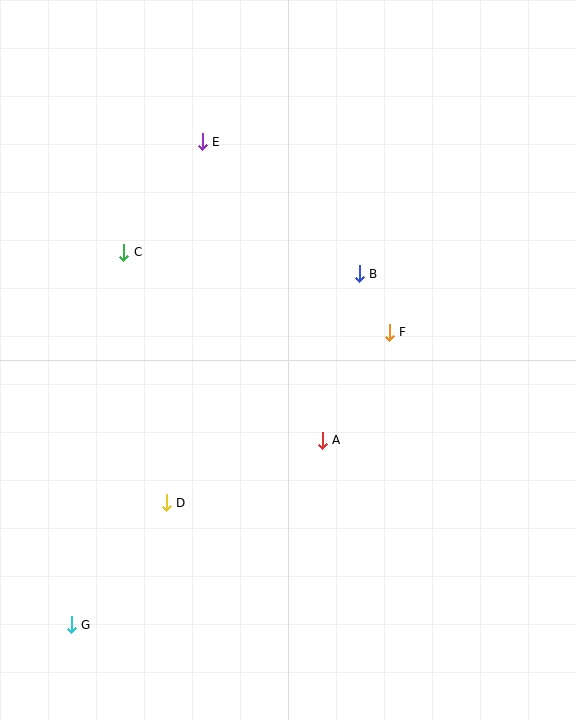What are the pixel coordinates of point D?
Point D is at (166, 503).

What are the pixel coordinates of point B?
Point B is at (359, 274).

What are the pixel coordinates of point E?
Point E is at (202, 142).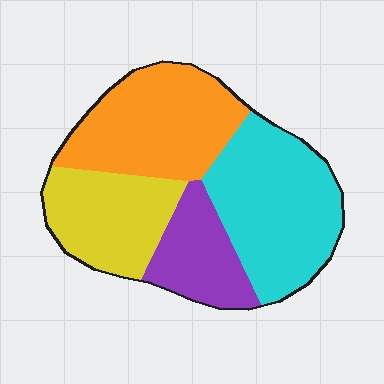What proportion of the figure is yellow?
Yellow takes up about one fifth (1/5) of the figure.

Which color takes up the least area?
Purple, at roughly 15%.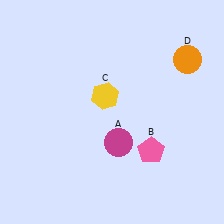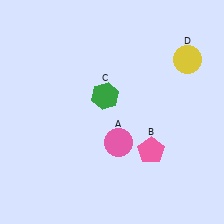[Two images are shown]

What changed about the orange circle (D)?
In Image 1, D is orange. In Image 2, it changed to yellow.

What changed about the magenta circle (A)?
In Image 1, A is magenta. In Image 2, it changed to pink.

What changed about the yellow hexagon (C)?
In Image 1, C is yellow. In Image 2, it changed to green.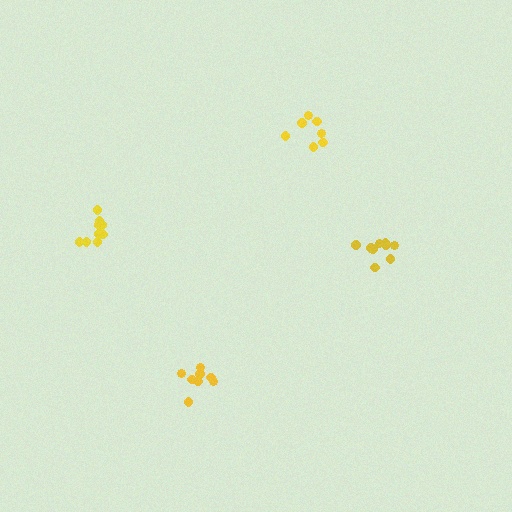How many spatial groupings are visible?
There are 4 spatial groupings.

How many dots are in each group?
Group 1: 8 dots, Group 2: 9 dots, Group 3: 10 dots, Group 4: 8 dots (35 total).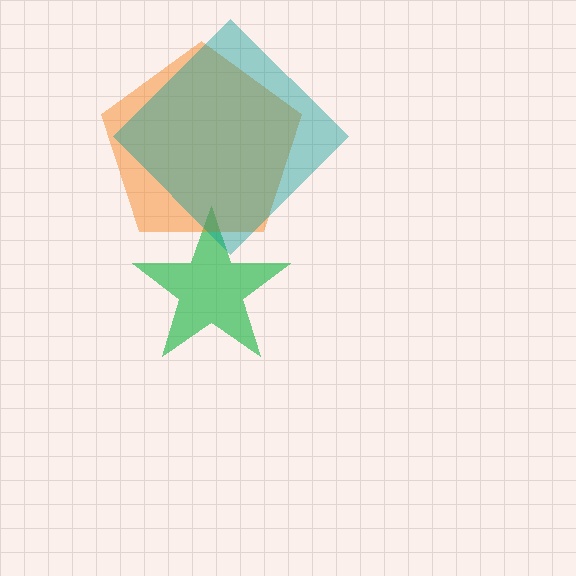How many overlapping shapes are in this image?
There are 3 overlapping shapes in the image.